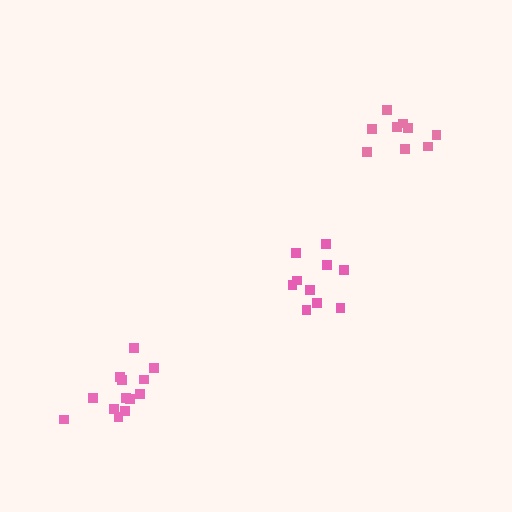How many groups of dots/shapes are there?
There are 3 groups.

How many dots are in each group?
Group 1: 10 dots, Group 2: 13 dots, Group 3: 9 dots (32 total).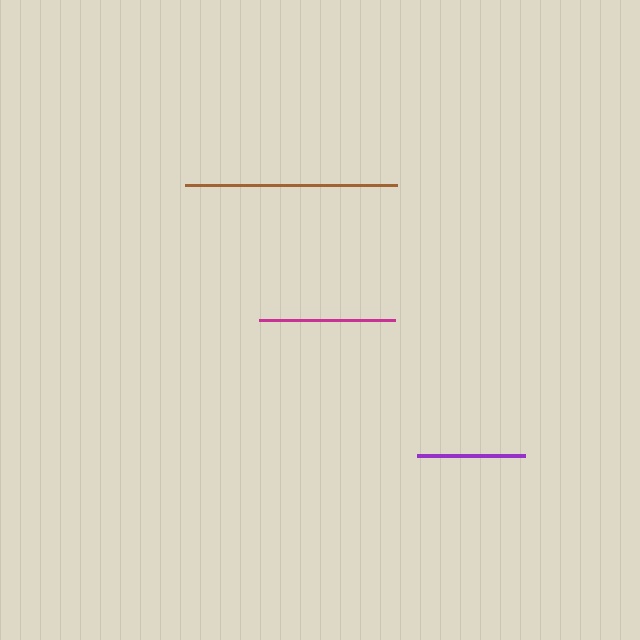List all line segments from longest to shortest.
From longest to shortest: brown, magenta, purple.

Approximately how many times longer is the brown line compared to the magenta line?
The brown line is approximately 1.6 times the length of the magenta line.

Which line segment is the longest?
The brown line is the longest at approximately 212 pixels.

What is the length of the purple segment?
The purple segment is approximately 108 pixels long.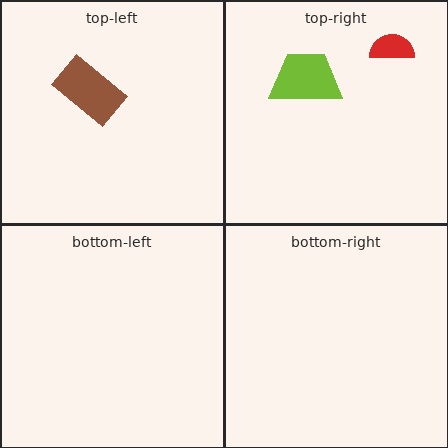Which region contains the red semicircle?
The top-right region.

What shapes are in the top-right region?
The lime trapezoid, the red semicircle.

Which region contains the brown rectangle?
The top-left region.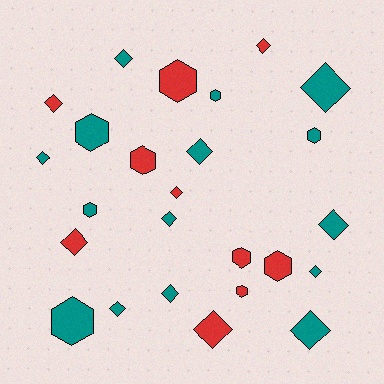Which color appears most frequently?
Teal, with 15 objects.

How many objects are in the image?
There are 25 objects.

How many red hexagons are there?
There are 5 red hexagons.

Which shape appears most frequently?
Diamond, with 15 objects.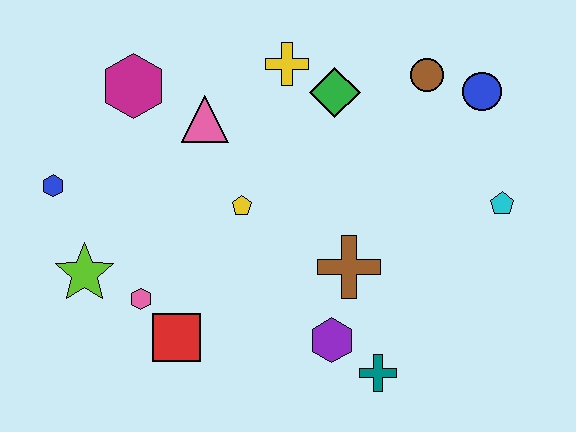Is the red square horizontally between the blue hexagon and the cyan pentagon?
Yes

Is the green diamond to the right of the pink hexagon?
Yes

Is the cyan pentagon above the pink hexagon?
Yes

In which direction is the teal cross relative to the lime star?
The teal cross is to the right of the lime star.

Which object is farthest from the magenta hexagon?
The cyan pentagon is farthest from the magenta hexagon.